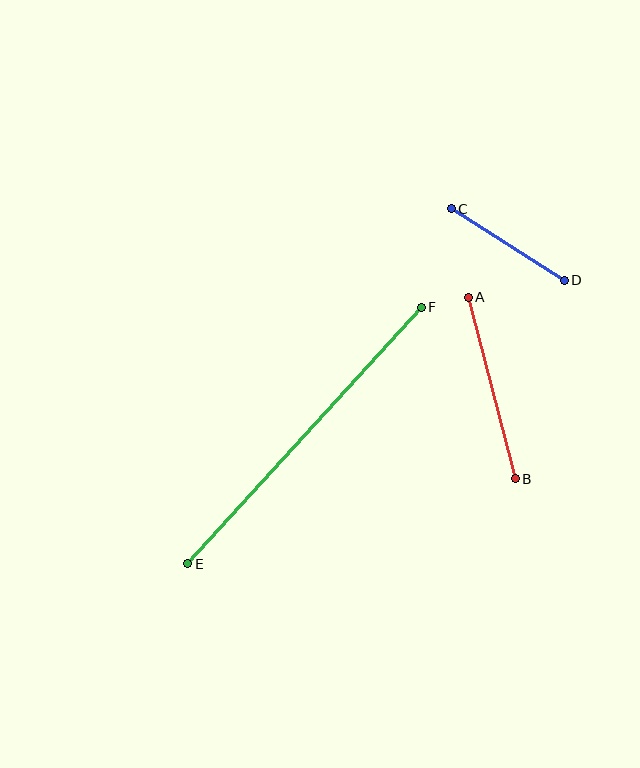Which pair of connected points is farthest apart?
Points E and F are farthest apart.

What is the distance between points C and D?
The distance is approximately 134 pixels.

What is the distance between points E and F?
The distance is approximately 347 pixels.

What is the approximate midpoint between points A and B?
The midpoint is at approximately (492, 388) pixels.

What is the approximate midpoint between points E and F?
The midpoint is at approximately (304, 435) pixels.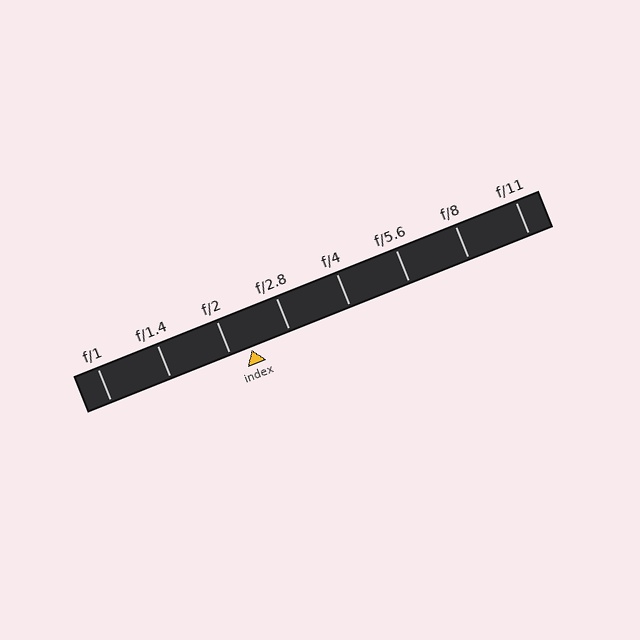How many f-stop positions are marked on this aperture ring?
There are 8 f-stop positions marked.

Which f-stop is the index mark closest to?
The index mark is closest to f/2.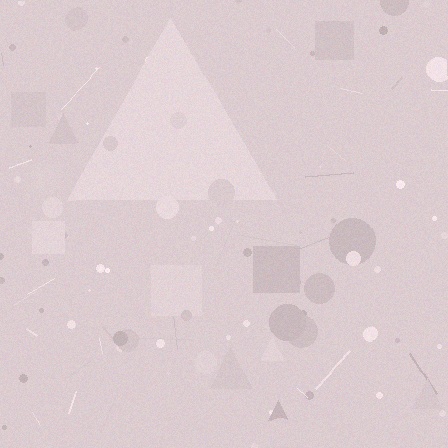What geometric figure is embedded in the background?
A triangle is embedded in the background.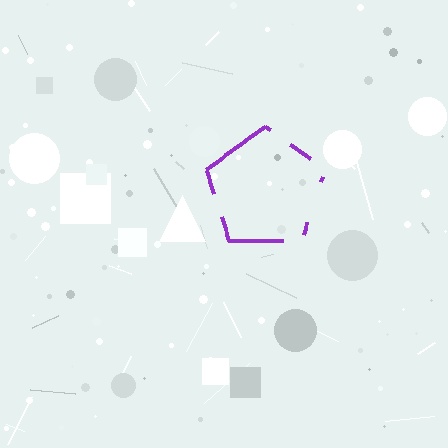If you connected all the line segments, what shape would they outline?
They would outline a pentagon.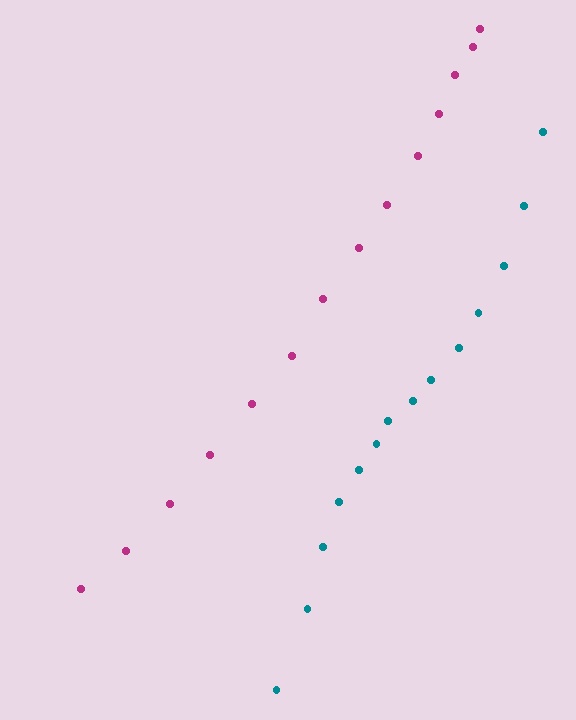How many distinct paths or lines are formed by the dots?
There are 2 distinct paths.